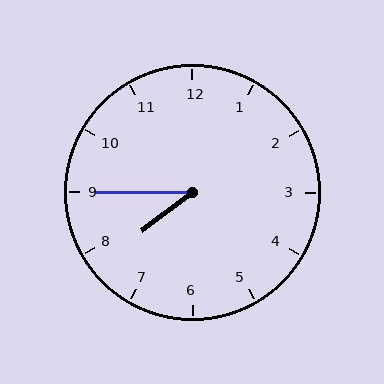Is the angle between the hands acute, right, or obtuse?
It is acute.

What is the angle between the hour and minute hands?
Approximately 38 degrees.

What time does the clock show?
7:45.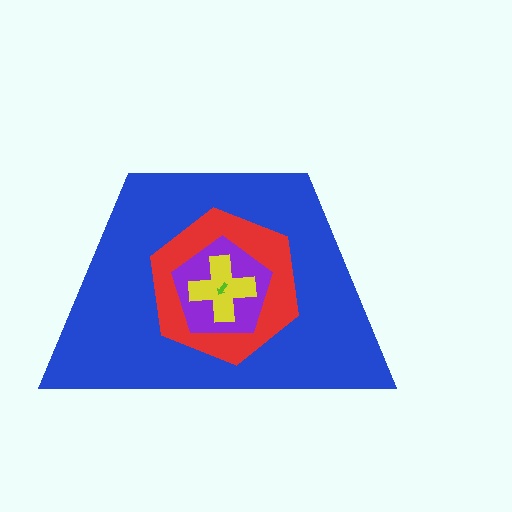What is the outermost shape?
The blue trapezoid.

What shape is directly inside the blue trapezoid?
The red hexagon.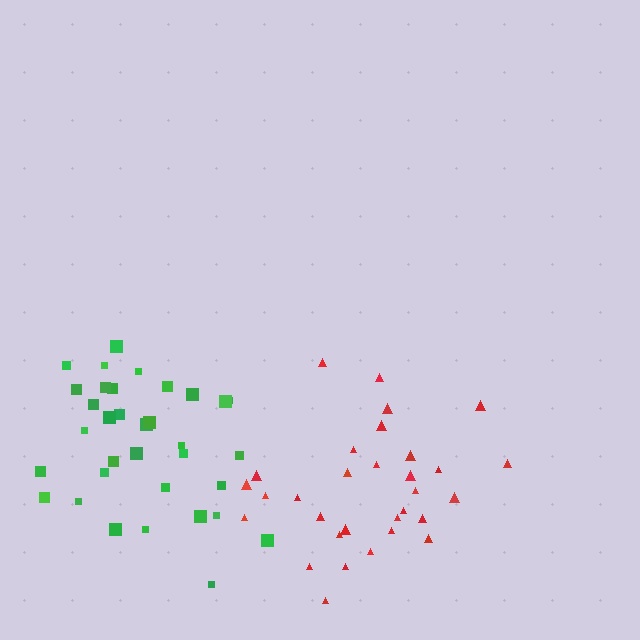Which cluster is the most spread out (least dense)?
Red.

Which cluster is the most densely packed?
Green.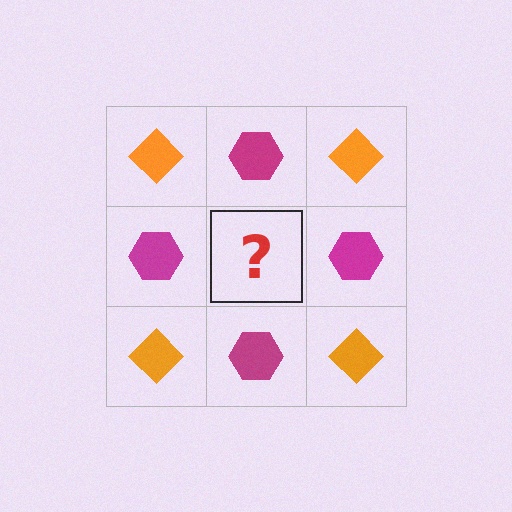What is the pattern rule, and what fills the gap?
The rule is that it alternates orange diamond and magenta hexagon in a checkerboard pattern. The gap should be filled with an orange diamond.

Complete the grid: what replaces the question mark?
The question mark should be replaced with an orange diamond.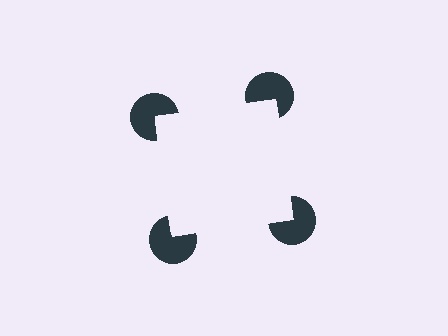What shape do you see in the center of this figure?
An illusory square — its edges are inferred from the aligned wedge cuts in the pac-man discs, not physically drawn.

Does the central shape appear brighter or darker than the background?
It typically appears slightly brighter than the background, even though no actual brightness change is drawn.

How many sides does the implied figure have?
4 sides.